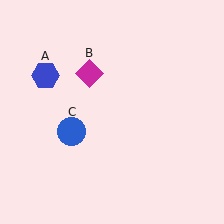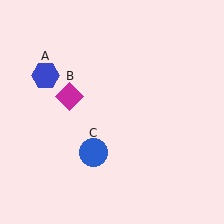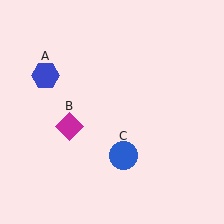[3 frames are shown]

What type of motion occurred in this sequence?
The magenta diamond (object B), blue circle (object C) rotated counterclockwise around the center of the scene.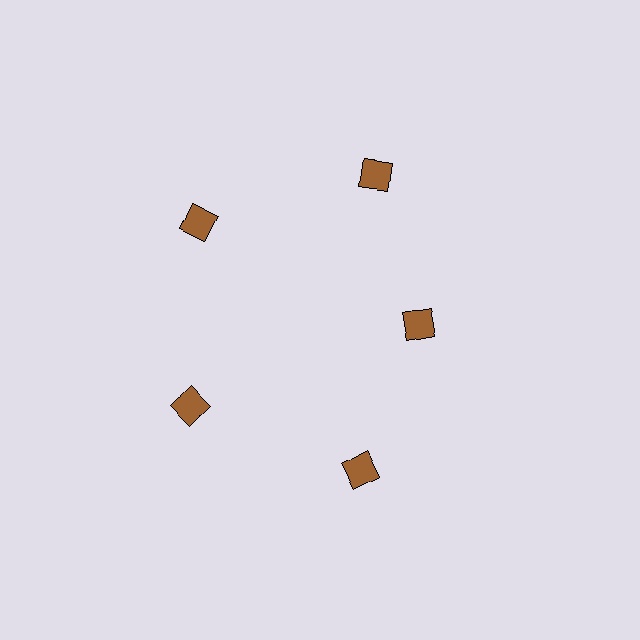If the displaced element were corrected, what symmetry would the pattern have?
It would have 5-fold rotational symmetry — the pattern would map onto itself every 72 degrees.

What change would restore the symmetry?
The symmetry would be restored by moving it outward, back onto the ring so that all 5 diamonds sit at equal angles and equal distance from the center.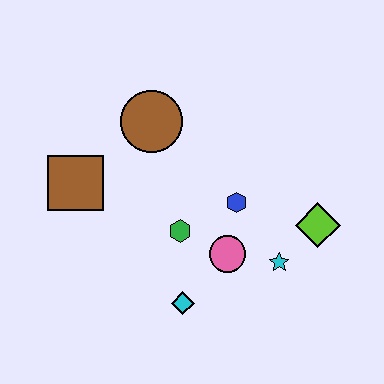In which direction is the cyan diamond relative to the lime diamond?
The cyan diamond is to the left of the lime diamond.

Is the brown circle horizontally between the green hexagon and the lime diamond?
No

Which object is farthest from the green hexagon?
The lime diamond is farthest from the green hexagon.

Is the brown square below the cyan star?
No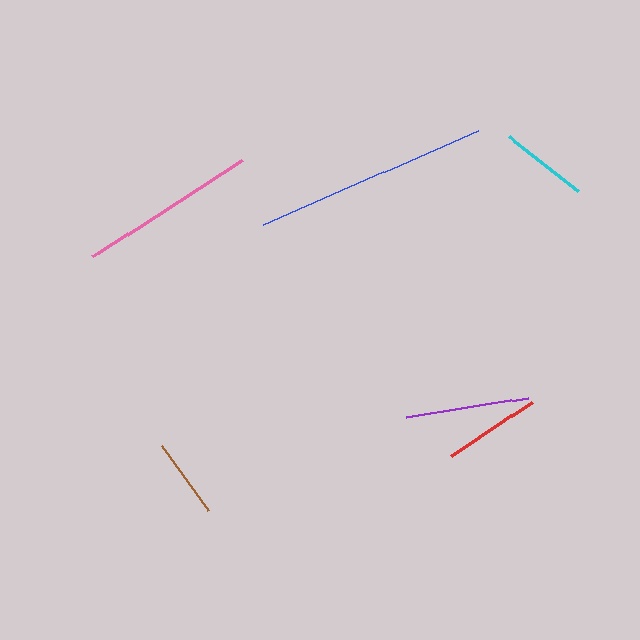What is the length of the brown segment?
The brown segment is approximately 81 pixels long.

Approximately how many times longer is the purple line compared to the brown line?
The purple line is approximately 1.5 times the length of the brown line.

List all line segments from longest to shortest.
From longest to shortest: blue, pink, purple, red, cyan, brown.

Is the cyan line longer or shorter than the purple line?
The purple line is longer than the cyan line.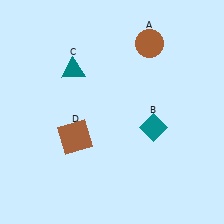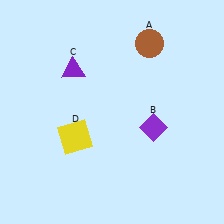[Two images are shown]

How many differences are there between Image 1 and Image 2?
There are 3 differences between the two images.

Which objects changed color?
B changed from teal to purple. C changed from teal to purple. D changed from brown to yellow.